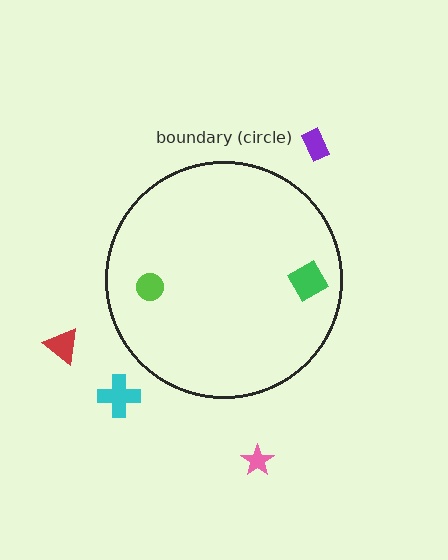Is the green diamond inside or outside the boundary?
Inside.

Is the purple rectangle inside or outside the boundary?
Outside.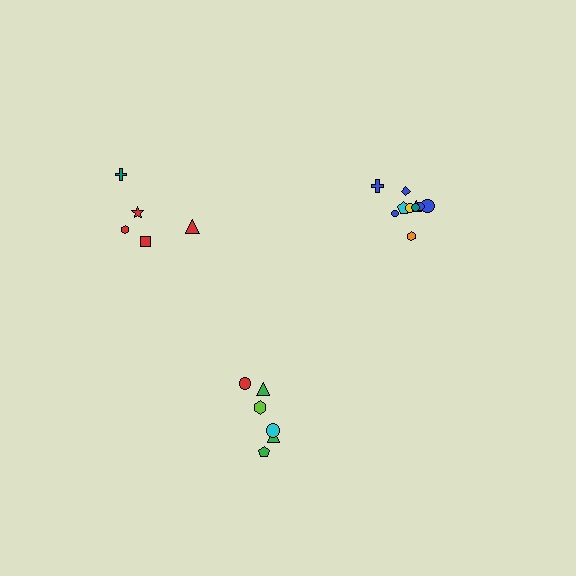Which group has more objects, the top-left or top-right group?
The top-right group.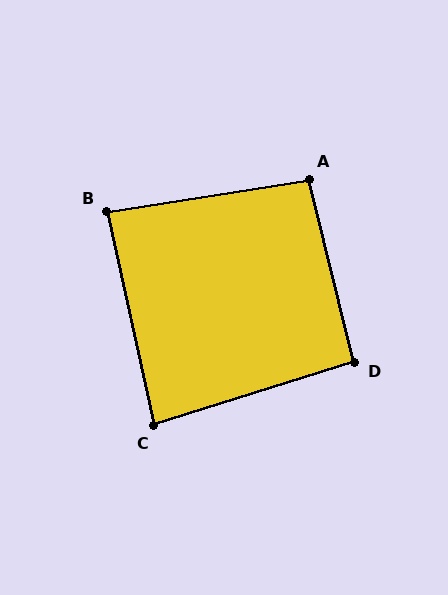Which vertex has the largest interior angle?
A, at approximately 95 degrees.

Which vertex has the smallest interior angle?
C, at approximately 85 degrees.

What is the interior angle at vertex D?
Approximately 94 degrees (approximately right).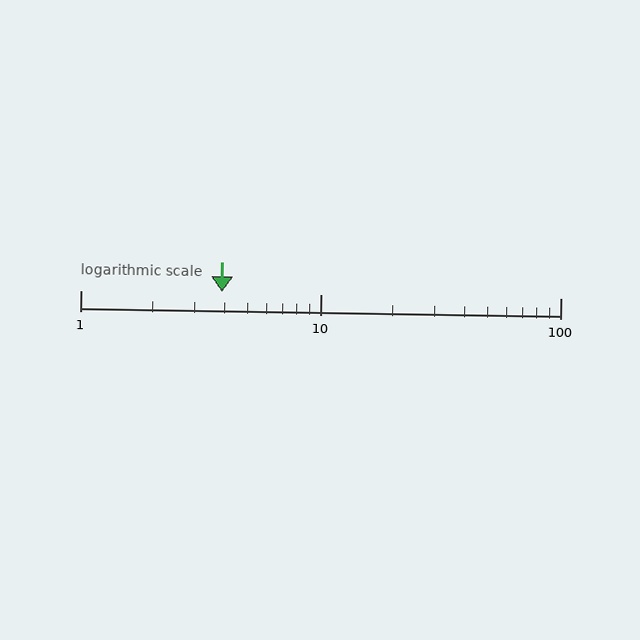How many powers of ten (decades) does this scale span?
The scale spans 2 decades, from 1 to 100.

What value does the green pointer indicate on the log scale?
The pointer indicates approximately 3.9.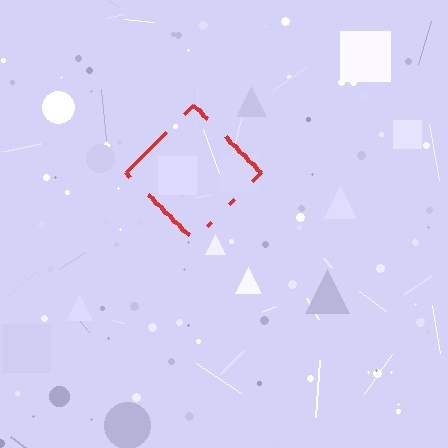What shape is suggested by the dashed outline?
The dashed outline suggests a diamond.